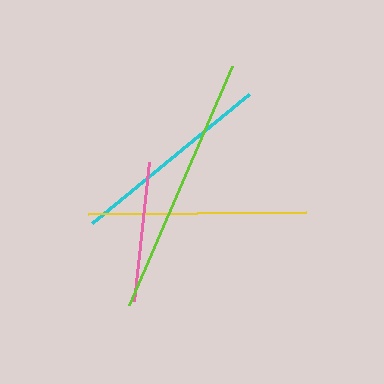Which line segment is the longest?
The lime line is the longest at approximately 260 pixels.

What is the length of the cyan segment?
The cyan segment is approximately 204 pixels long.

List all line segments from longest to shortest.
From longest to shortest: lime, yellow, cyan, pink.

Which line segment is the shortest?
The pink line is the shortest at approximately 140 pixels.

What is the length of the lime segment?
The lime segment is approximately 260 pixels long.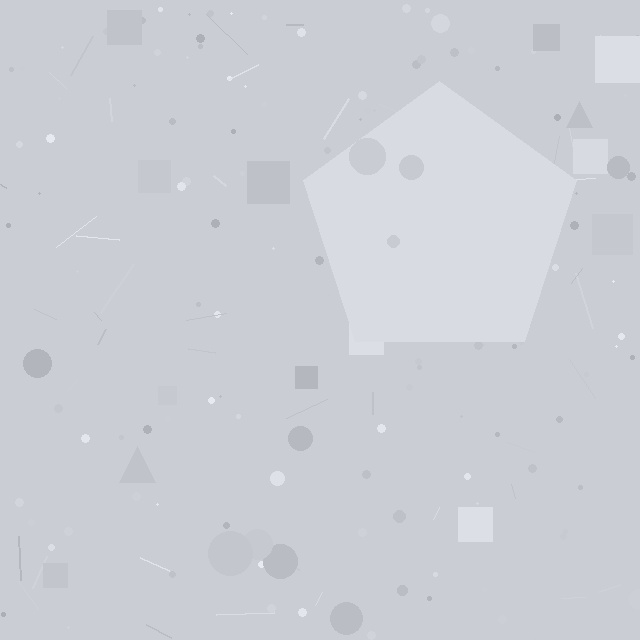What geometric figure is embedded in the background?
A pentagon is embedded in the background.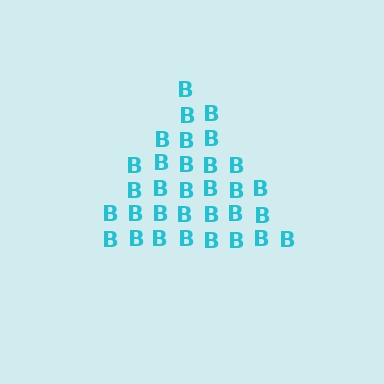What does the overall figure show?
The overall figure shows a triangle.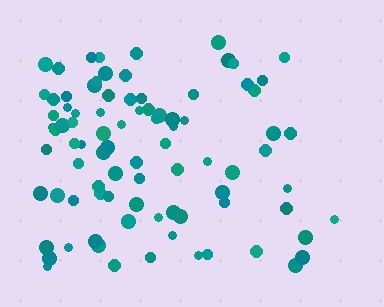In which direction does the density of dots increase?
From right to left, with the left side densest.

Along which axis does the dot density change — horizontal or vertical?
Horizontal.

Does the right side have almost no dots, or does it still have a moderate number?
Still a moderate number, just noticeably fewer than the left.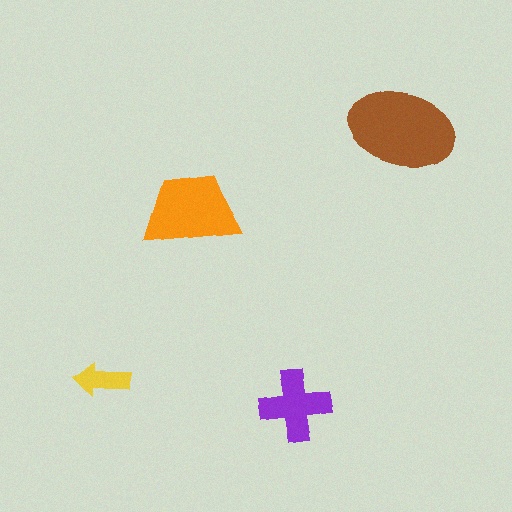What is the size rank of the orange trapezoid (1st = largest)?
2nd.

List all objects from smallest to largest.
The yellow arrow, the purple cross, the orange trapezoid, the brown ellipse.